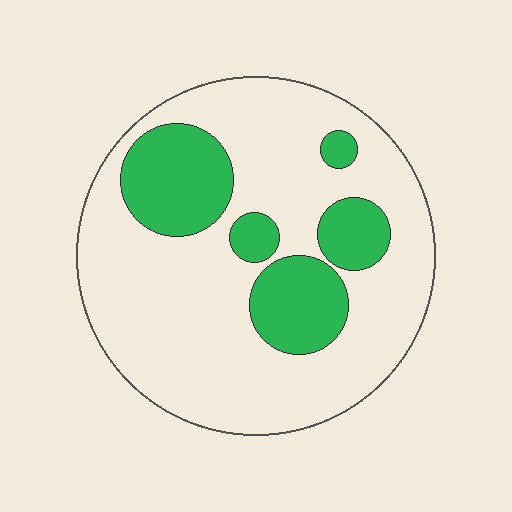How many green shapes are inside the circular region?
5.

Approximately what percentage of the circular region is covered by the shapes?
Approximately 25%.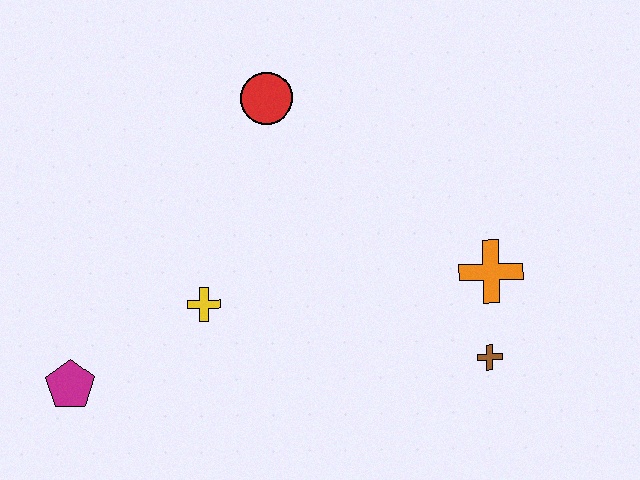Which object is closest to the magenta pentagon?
The yellow cross is closest to the magenta pentagon.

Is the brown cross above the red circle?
No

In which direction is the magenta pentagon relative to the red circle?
The magenta pentagon is below the red circle.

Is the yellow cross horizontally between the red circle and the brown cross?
No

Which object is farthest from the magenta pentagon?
The orange cross is farthest from the magenta pentagon.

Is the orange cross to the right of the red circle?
Yes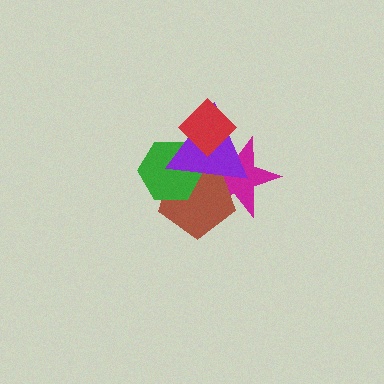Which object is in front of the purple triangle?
The red diamond is in front of the purple triangle.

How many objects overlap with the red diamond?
2 objects overlap with the red diamond.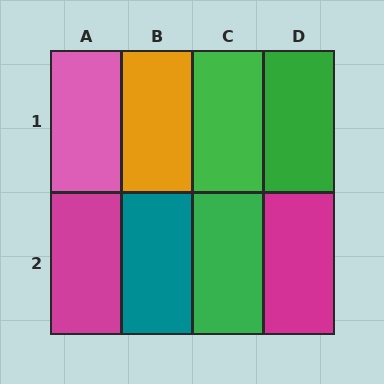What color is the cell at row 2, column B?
Teal.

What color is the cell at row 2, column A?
Magenta.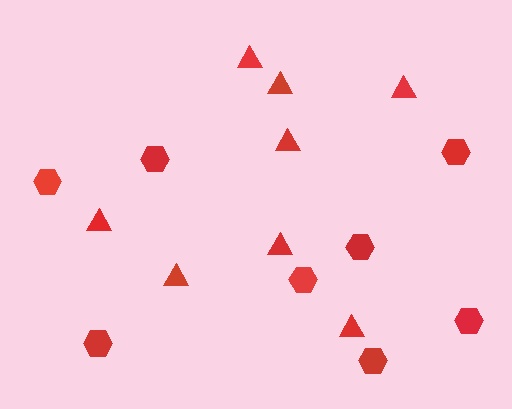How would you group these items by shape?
There are 2 groups: one group of triangles (8) and one group of hexagons (8).